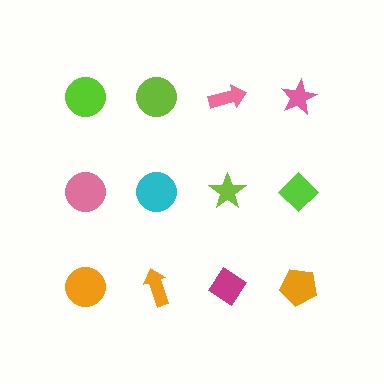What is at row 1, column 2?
A lime circle.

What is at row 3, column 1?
An orange circle.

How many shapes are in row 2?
4 shapes.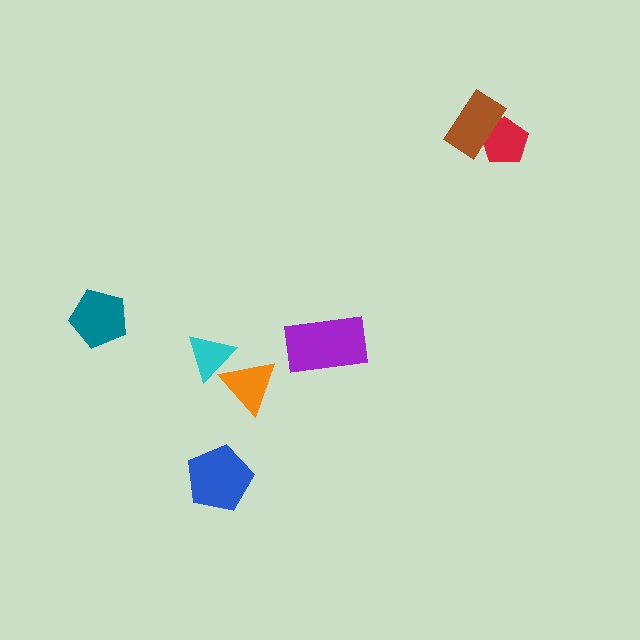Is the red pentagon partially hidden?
Yes, it is partially covered by another shape.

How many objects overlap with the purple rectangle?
0 objects overlap with the purple rectangle.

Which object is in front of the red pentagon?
The brown rectangle is in front of the red pentagon.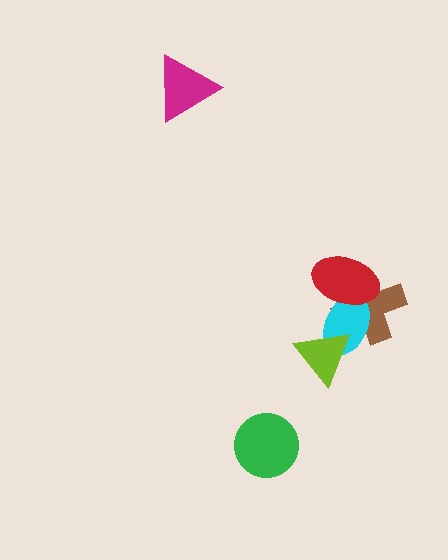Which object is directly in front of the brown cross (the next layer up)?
The cyan ellipse is directly in front of the brown cross.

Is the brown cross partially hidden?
Yes, it is partially covered by another shape.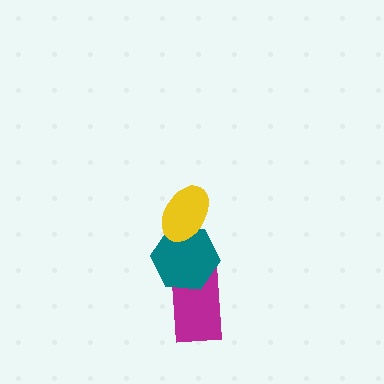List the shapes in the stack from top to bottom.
From top to bottom: the yellow ellipse, the teal hexagon, the magenta rectangle.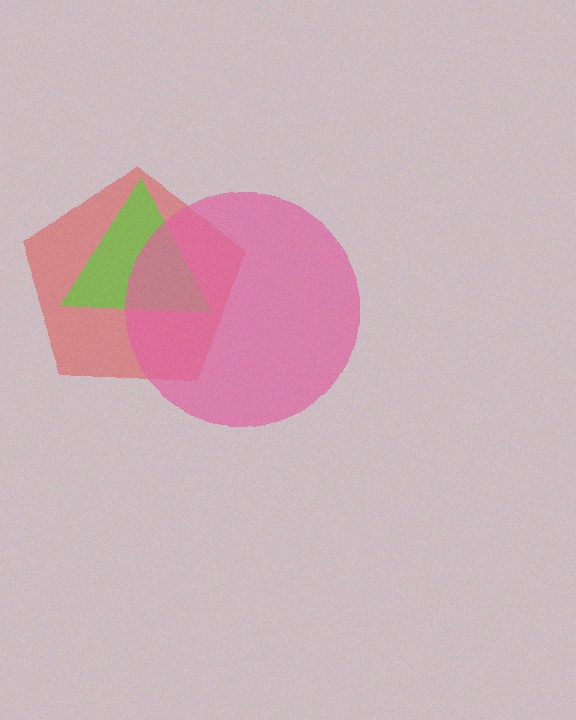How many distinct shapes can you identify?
There are 3 distinct shapes: a red pentagon, a lime triangle, a pink circle.